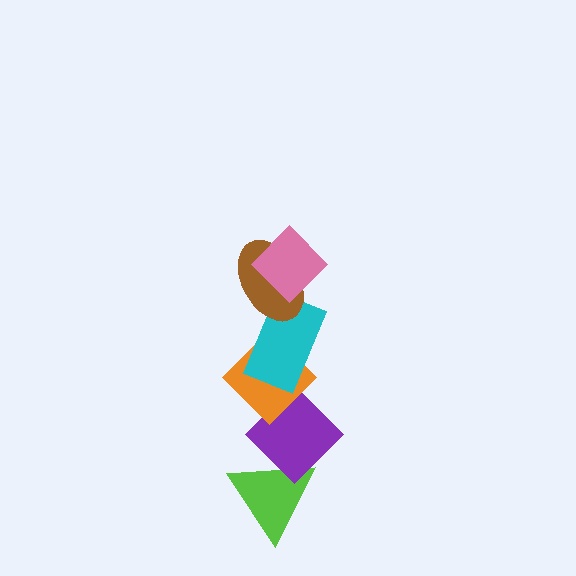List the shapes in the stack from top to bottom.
From top to bottom: the pink diamond, the brown ellipse, the cyan rectangle, the orange diamond, the purple diamond, the lime triangle.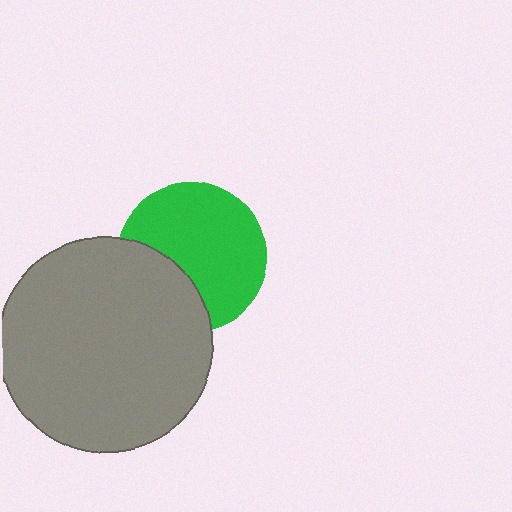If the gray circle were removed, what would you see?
You would see the complete green circle.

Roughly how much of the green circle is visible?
Most of it is visible (roughly 69%).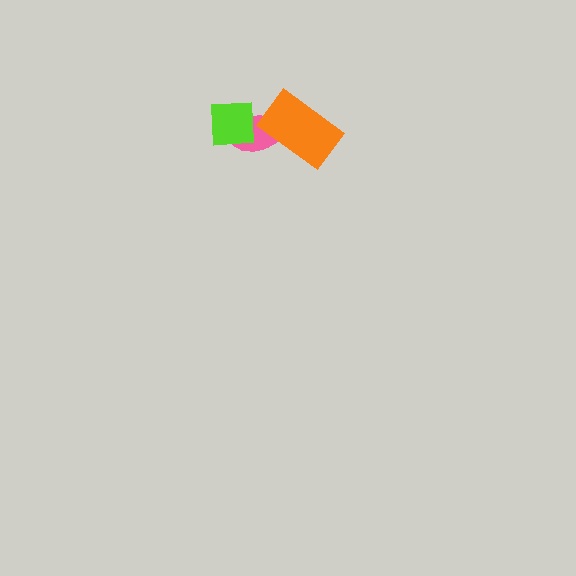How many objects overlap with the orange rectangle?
1 object overlaps with the orange rectangle.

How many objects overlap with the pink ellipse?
2 objects overlap with the pink ellipse.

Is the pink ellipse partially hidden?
Yes, it is partially covered by another shape.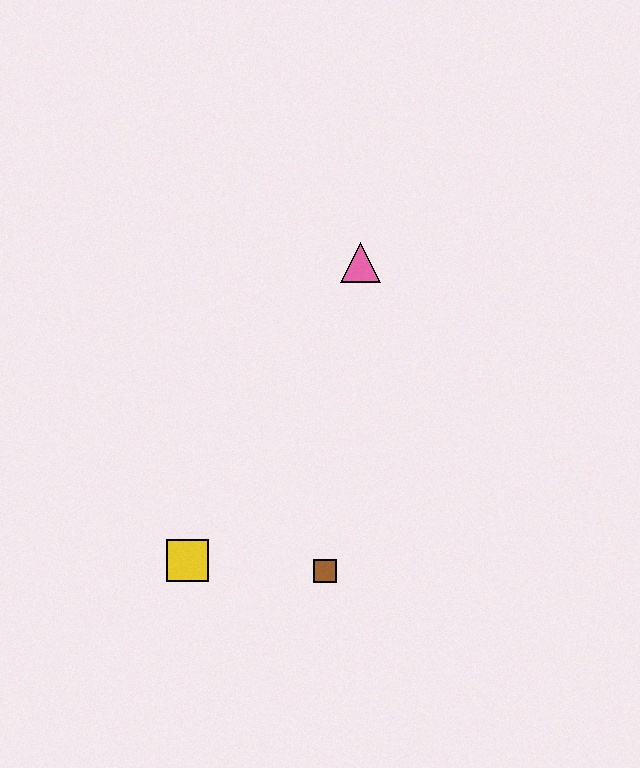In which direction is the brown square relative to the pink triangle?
The brown square is below the pink triangle.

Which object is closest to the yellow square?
The brown square is closest to the yellow square.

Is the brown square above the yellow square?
No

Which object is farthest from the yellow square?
The pink triangle is farthest from the yellow square.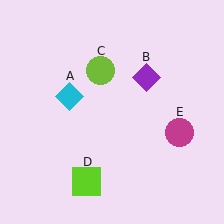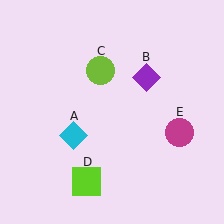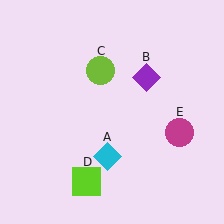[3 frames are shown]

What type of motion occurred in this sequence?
The cyan diamond (object A) rotated counterclockwise around the center of the scene.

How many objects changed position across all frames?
1 object changed position: cyan diamond (object A).